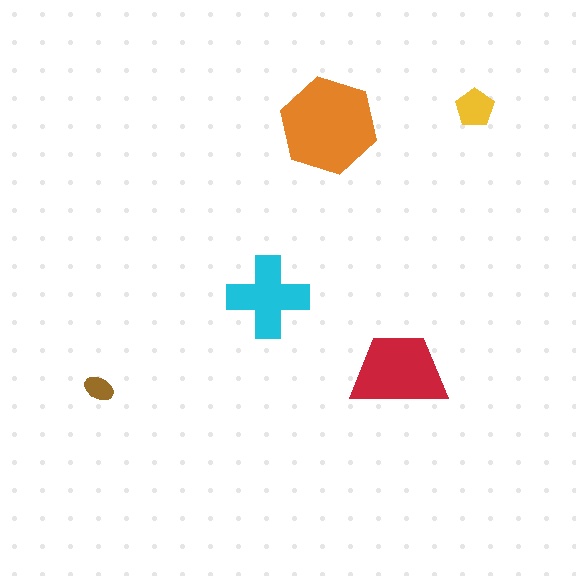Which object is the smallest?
The brown ellipse.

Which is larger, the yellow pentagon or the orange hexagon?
The orange hexagon.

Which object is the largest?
The orange hexagon.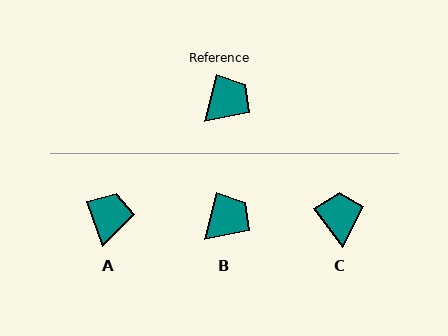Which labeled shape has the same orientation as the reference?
B.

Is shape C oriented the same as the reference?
No, it is off by about 52 degrees.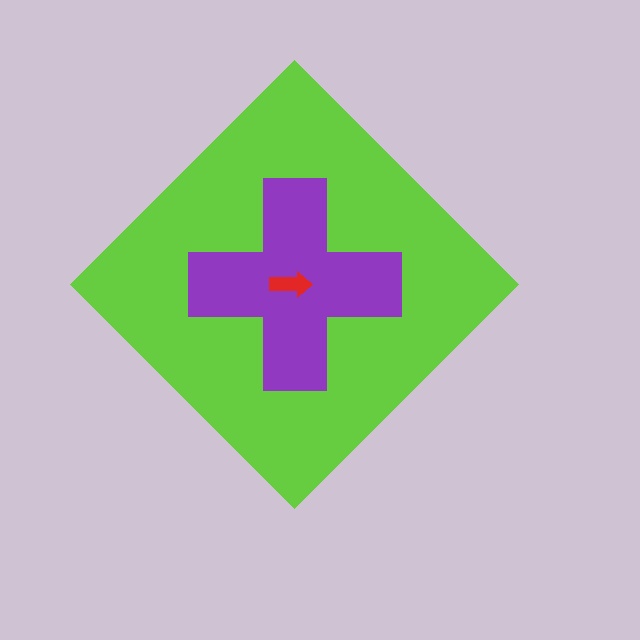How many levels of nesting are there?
3.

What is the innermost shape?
The red arrow.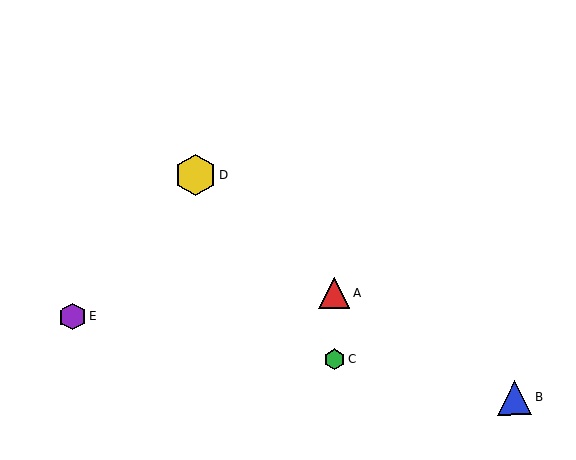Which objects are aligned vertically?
Objects A, C are aligned vertically.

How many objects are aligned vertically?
2 objects (A, C) are aligned vertically.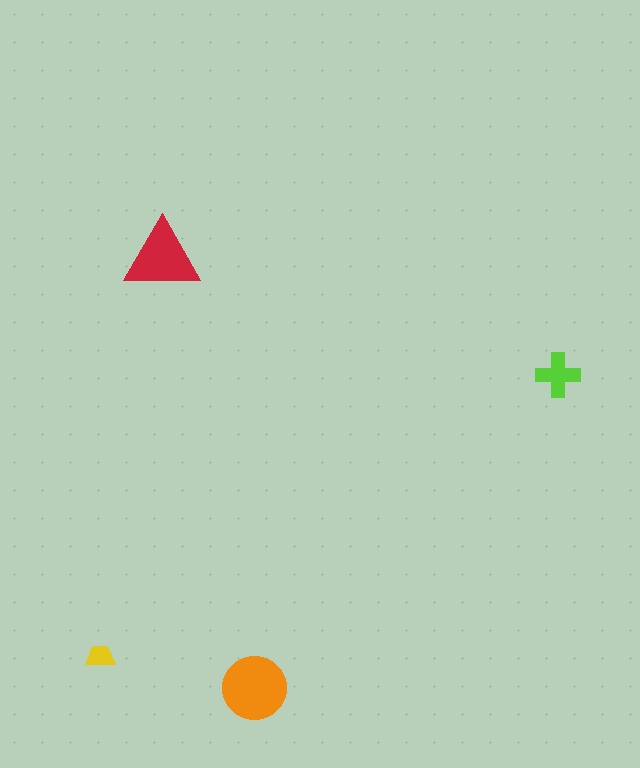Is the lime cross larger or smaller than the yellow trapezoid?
Larger.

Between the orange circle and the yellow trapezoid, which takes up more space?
The orange circle.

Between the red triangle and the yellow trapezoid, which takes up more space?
The red triangle.